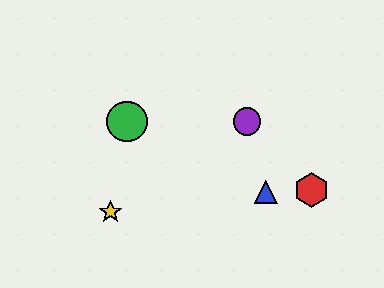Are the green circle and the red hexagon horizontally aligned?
No, the green circle is at y≈121 and the red hexagon is at y≈190.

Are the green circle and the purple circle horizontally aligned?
Yes, both are at y≈121.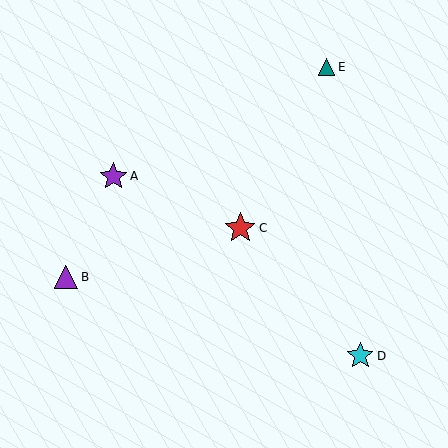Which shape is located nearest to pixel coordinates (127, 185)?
The purple star (labeled A) at (113, 176) is nearest to that location.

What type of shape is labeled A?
Shape A is a purple star.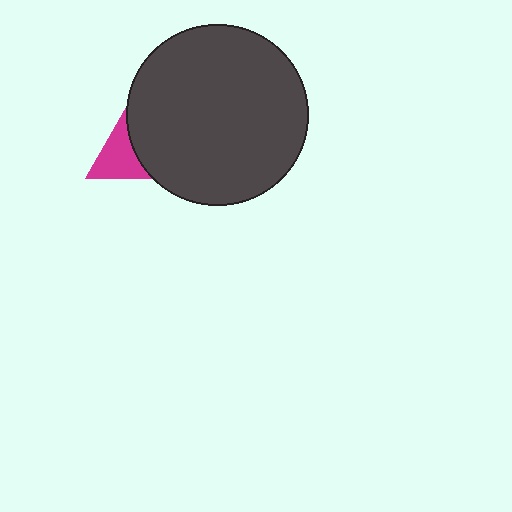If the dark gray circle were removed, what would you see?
You would see the complete magenta triangle.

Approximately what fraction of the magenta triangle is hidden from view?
Roughly 67% of the magenta triangle is hidden behind the dark gray circle.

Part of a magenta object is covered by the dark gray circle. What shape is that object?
It is a triangle.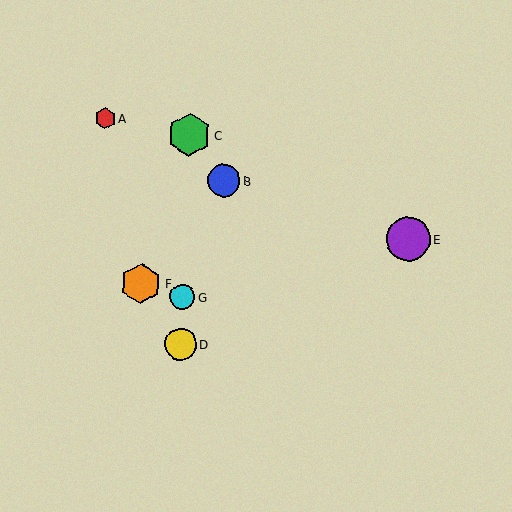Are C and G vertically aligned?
Yes, both are at x≈189.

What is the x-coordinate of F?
Object F is at x≈141.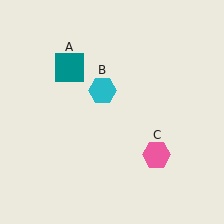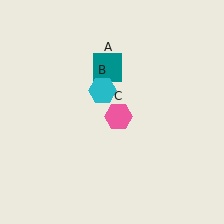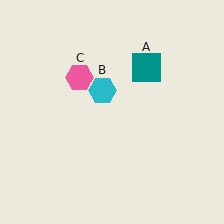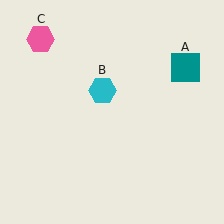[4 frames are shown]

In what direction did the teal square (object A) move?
The teal square (object A) moved right.